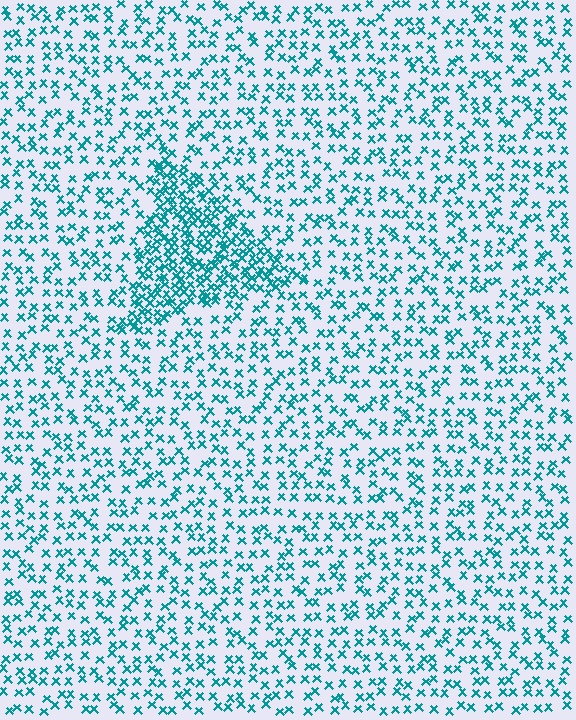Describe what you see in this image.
The image contains small teal elements arranged at two different densities. A triangle-shaped region is visible where the elements are more densely packed than the surrounding area.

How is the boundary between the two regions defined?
The boundary is defined by a change in element density (approximately 2.3x ratio). All elements are the same color, size, and shape.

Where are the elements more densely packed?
The elements are more densely packed inside the triangle boundary.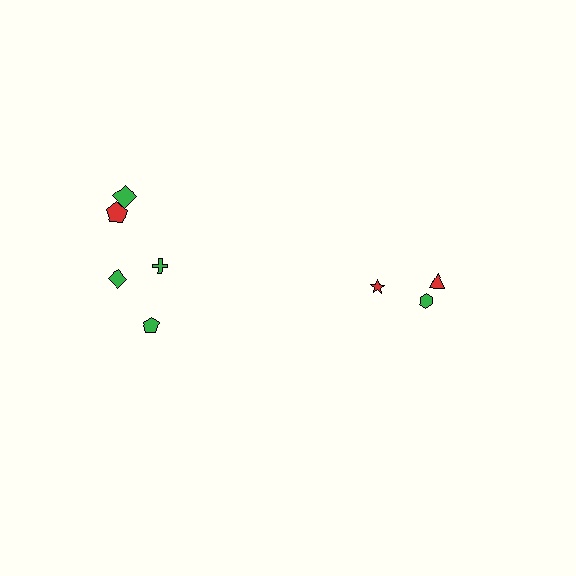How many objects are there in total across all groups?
There are 8 objects.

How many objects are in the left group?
There are 5 objects.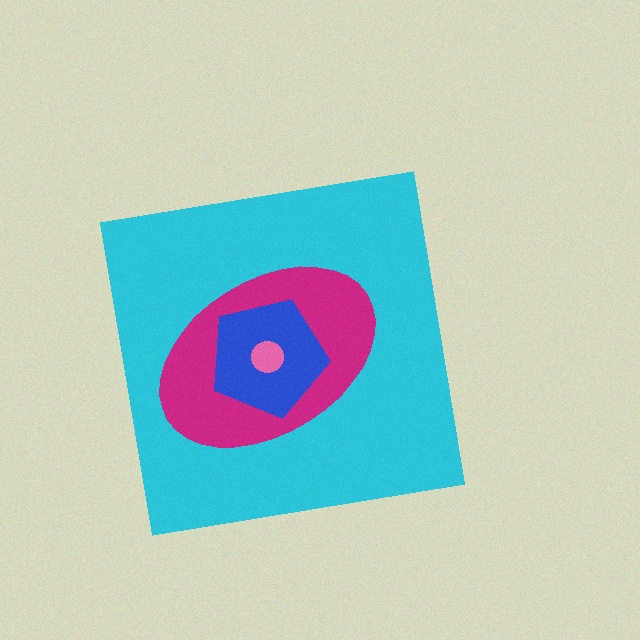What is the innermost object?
The pink circle.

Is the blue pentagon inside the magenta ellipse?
Yes.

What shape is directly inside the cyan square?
The magenta ellipse.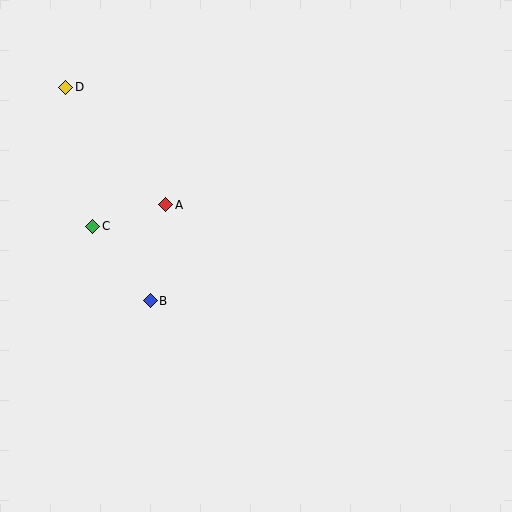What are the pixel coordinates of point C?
Point C is at (92, 226).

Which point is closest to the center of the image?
Point A at (166, 205) is closest to the center.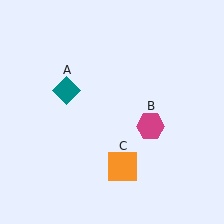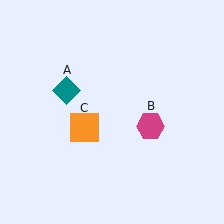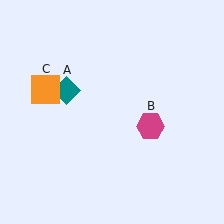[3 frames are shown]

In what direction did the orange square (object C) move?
The orange square (object C) moved up and to the left.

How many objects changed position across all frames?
1 object changed position: orange square (object C).